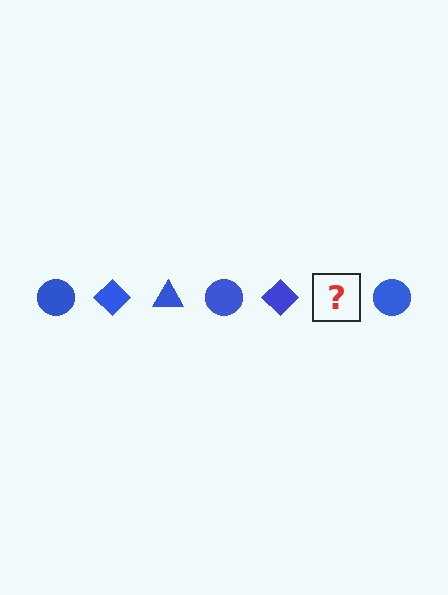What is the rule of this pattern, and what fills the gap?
The rule is that the pattern cycles through circle, diamond, triangle shapes in blue. The gap should be filled with a blue triangle.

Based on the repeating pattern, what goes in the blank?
The blank should be a blue triangle.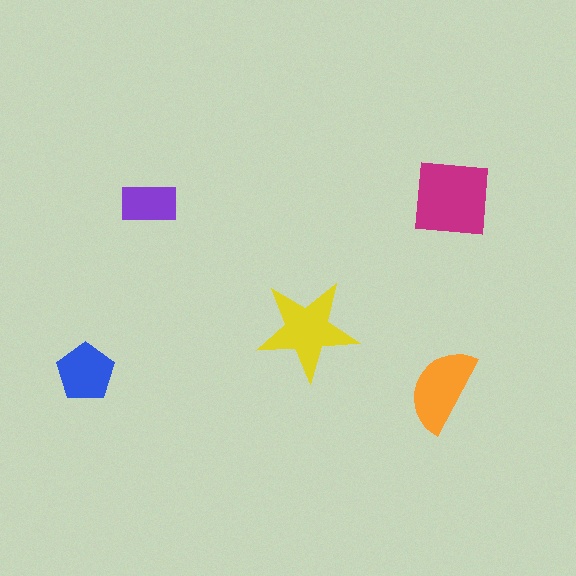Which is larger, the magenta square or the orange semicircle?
The magenta square.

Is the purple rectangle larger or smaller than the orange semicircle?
Smaller.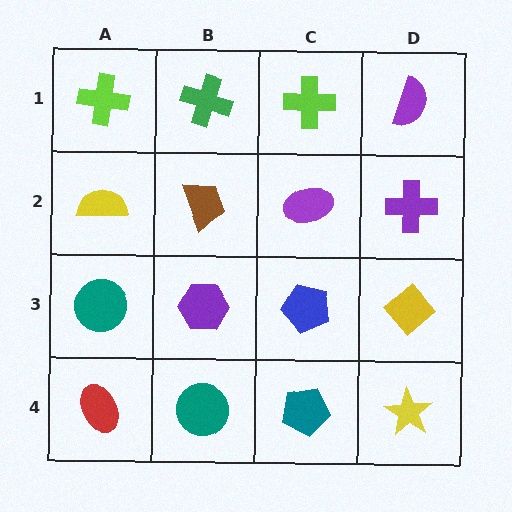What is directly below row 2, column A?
A teal circle.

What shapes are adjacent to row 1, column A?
A yellow semicircle (row 2, column A), a green cross (row 1, column B).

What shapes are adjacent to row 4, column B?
A purple hexagon (row 3, column B), a red ellipse (row 4, column A), a teal pentagon (row 4, column C).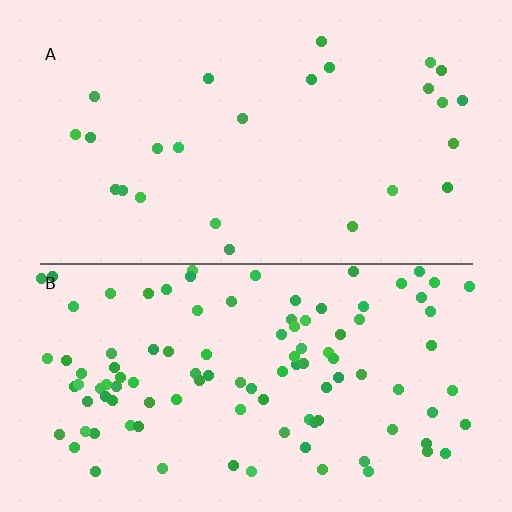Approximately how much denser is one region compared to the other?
Approximately 4.1× — region B over region A.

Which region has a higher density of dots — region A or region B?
B (the bottom).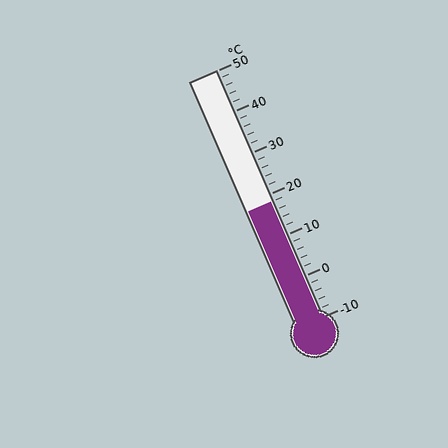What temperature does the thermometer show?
The thermometer shows approximately 18°C.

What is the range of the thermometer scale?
The thermometer scale ranges from -10°C to 50°C.